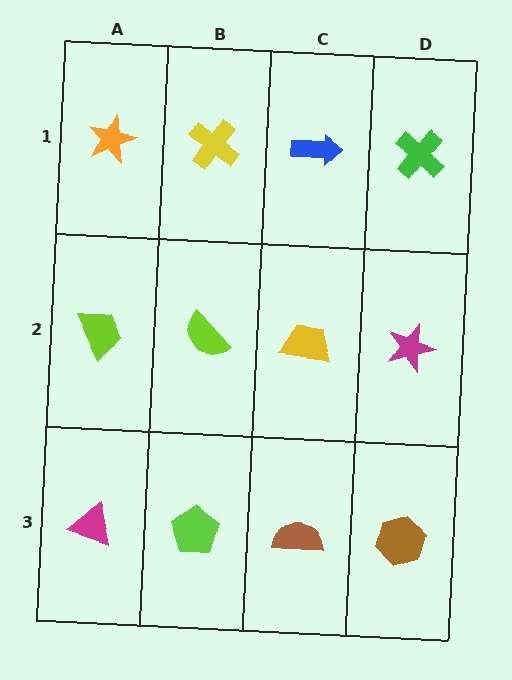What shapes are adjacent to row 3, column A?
A lime trapezoid (row 2, column A), a lime pentagon (row 3, column B).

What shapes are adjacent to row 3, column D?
A magenta star (row 2, column D), a brown semicircle (row 3, column C).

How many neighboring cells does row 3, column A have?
2.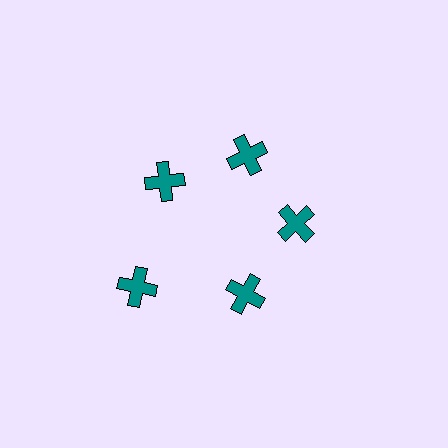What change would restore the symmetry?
The symmetry would be restored by moving it inward, back onto the ring so that all 5 crosses sit at equal angles and equal distance from the center.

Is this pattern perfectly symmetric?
No. The 5 teal crosses are arranged in a ring, but one element near the 8 o'clock position is pushed outward from the center, breaking the 5-fold rotational symmetry.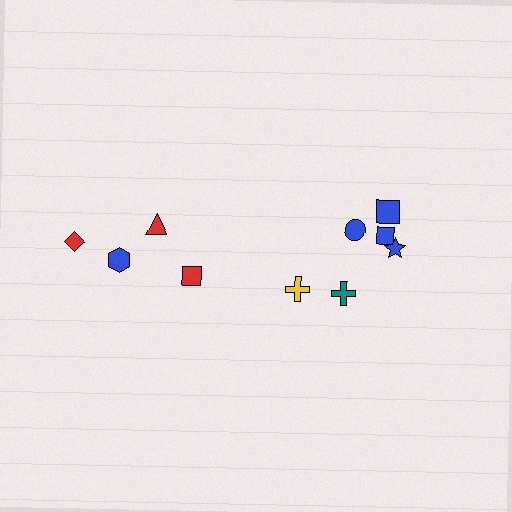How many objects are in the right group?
There are 6 objects.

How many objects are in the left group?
There are 4 objects.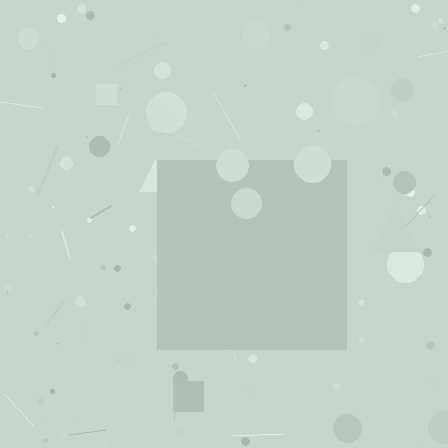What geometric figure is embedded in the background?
A square is embedded in the background.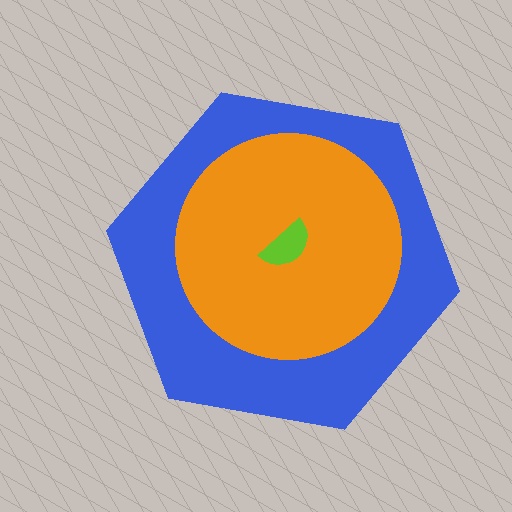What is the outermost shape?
The blue hexagon.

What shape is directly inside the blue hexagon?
The orange circle.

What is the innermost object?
The lime semicircle.